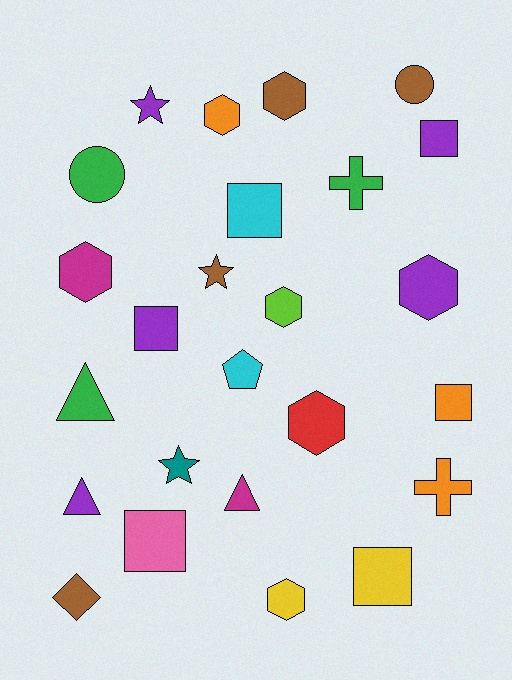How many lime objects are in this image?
There is 1 lime object.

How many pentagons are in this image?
There is 1 pentagon.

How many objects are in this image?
There are 25 objects.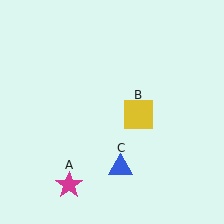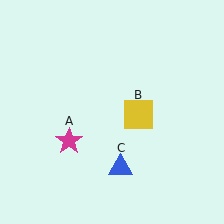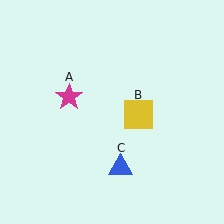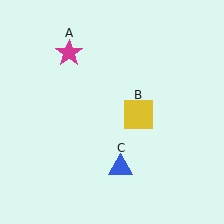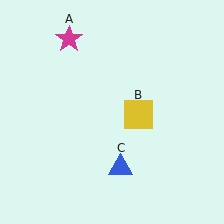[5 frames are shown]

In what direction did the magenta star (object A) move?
The magenta star (object A) moved up.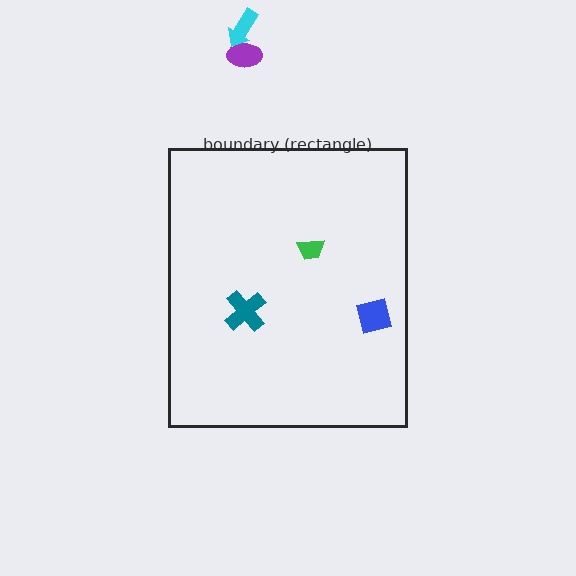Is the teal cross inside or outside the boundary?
Inside.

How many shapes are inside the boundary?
3 inside, 2 outside.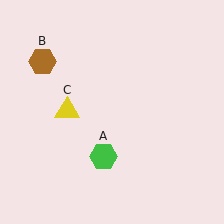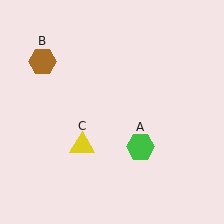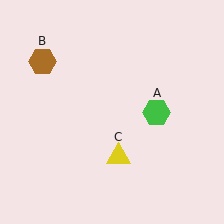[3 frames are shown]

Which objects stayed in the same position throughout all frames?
Brown hexagon (object B) remained stationary.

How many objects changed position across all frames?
2 objects changed position: green hexagon (object A), yellow triangle (object C).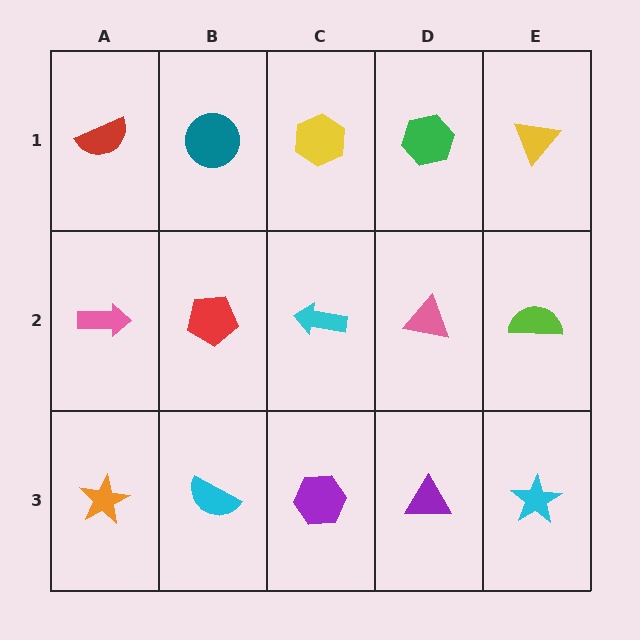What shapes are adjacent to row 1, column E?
A lime semicircle (row 2, column E), a green hexagon (row 1, column D).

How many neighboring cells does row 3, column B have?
3.